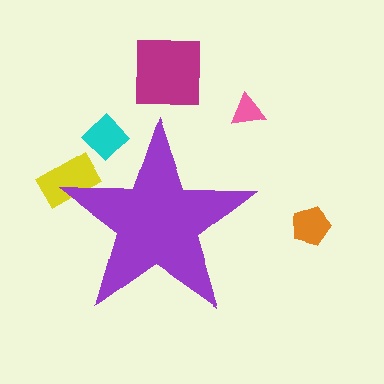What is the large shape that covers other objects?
A purple star.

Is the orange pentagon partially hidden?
No, the orange pentagon is fully visible.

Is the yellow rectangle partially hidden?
Yes, the yellow rectangle is partially hidden behind the purple star.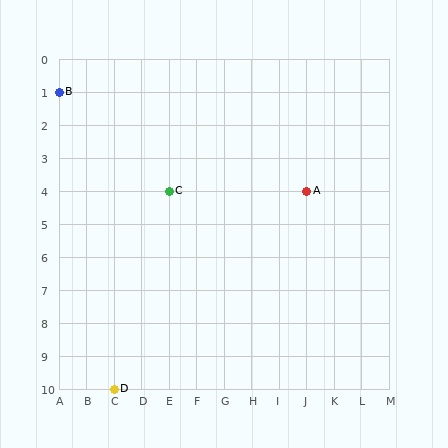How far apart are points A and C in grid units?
Points A and C are 5 columns apart.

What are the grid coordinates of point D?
Point D is at grid coordinates (C, 10).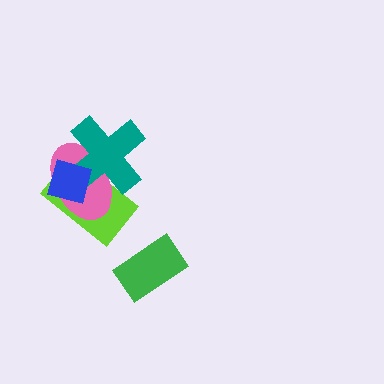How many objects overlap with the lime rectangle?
3 objects overlap with the lime rectangle.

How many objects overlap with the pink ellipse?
3 objects overlap with the pink ellipse.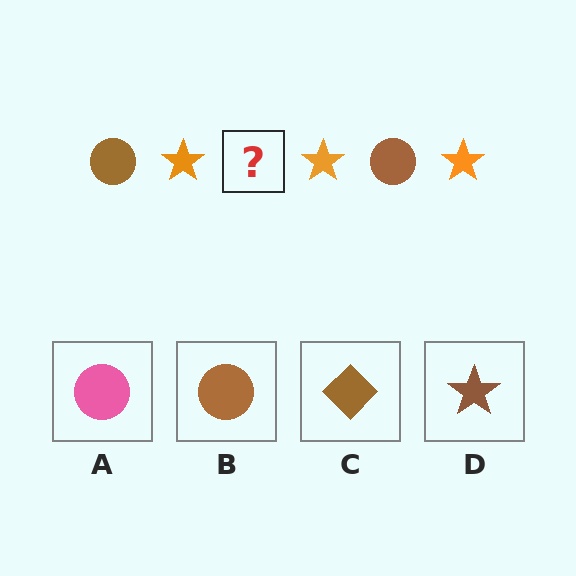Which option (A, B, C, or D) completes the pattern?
B.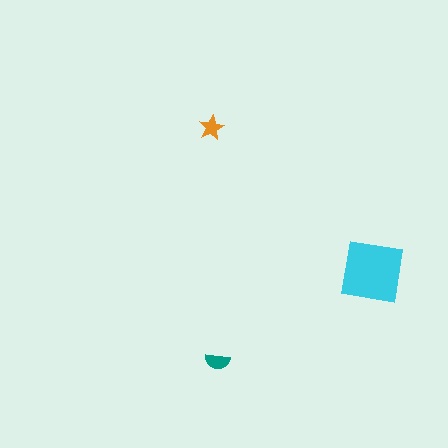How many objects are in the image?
There are 3 objects in the image.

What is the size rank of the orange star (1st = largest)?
3rd.